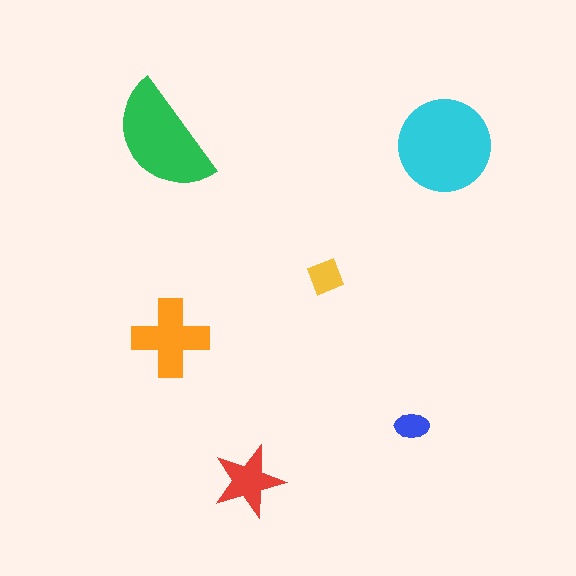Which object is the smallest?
The blue ellipse.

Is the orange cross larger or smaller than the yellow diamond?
Larger.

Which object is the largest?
The cyan circle.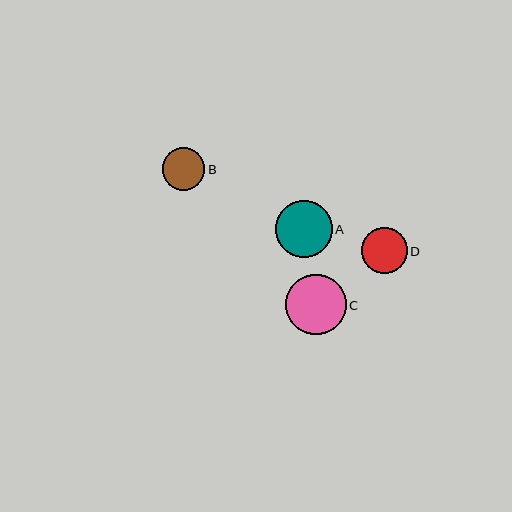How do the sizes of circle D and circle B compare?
Circle D and circle B are approximately the same size.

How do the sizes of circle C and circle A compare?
Circle C and circle A are approximately the same size.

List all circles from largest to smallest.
From largest to smallest: C, A, D, B.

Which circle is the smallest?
Circle B is the smallest with a size of approximately 43 pixels.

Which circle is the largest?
Circle C is the largest with a size of approximately 60 pixels.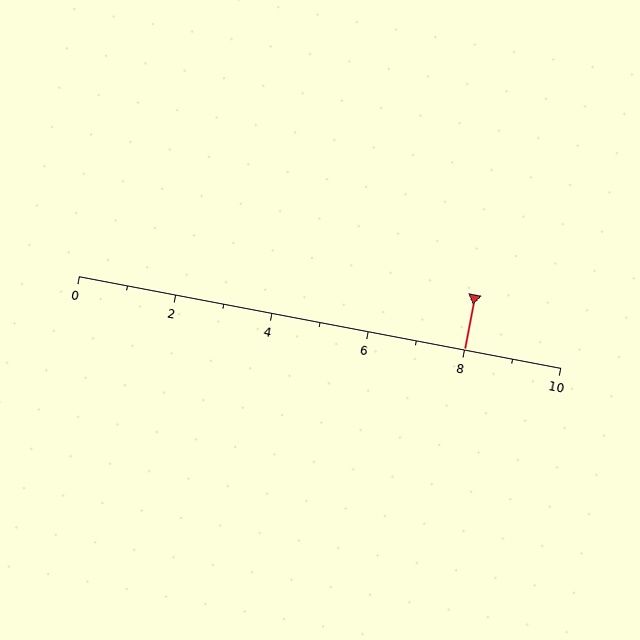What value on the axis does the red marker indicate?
The marker indicates approximately 8.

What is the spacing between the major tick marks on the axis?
The major ticks are spaced 2 apart.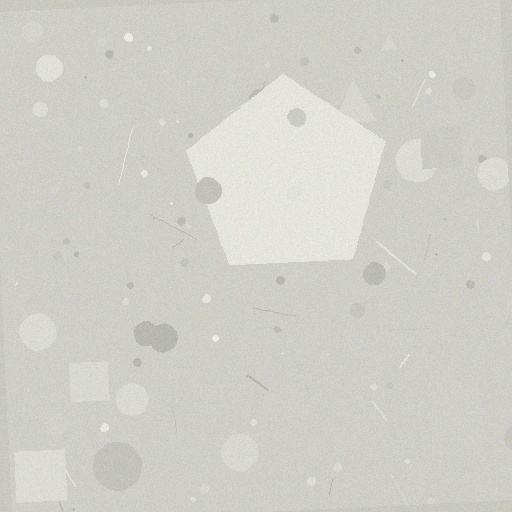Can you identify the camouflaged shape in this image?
The camouflaged shape is a pentagon.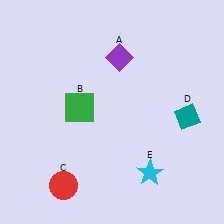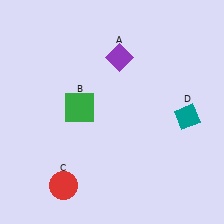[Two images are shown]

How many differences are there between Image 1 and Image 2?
There is 1 difference between the two images.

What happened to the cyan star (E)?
The cyan star (E) was removed in Image 2. It was in the bottom-right area of Image 1.